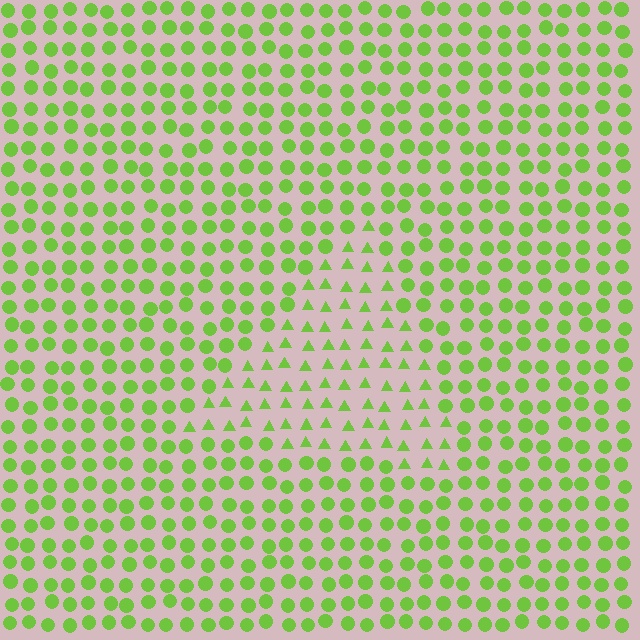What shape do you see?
I see a triangle.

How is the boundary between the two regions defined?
The boundary is defined by a change in element shape: triangles inside vs. circles outside. All elements share the same color and spacing.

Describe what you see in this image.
The image is filled with small lime elements arranged in a uniform grid. A triangle-shaped region contains triangles, while the surrounding area contains circles. The boundary is defined purely by the change in element shape.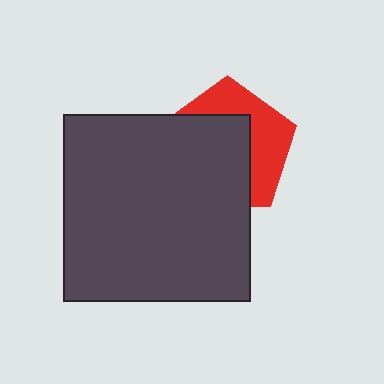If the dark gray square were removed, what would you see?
You would see the complete red pentagon.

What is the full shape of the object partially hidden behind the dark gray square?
The partially hidden object is a red pentagon.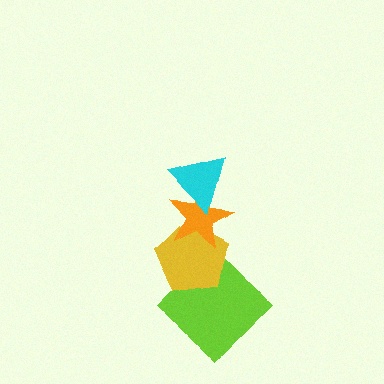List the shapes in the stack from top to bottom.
From top to bottom: the cyan triangle, the orange star, the yellow pentagon, the lime diamond.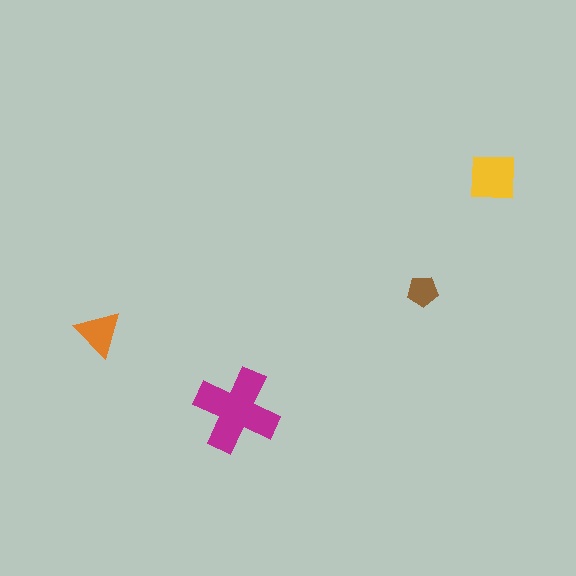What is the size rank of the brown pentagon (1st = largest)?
4th.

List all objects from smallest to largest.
The brown pentagon, the orange triangle, the yellow square, the magenta cross.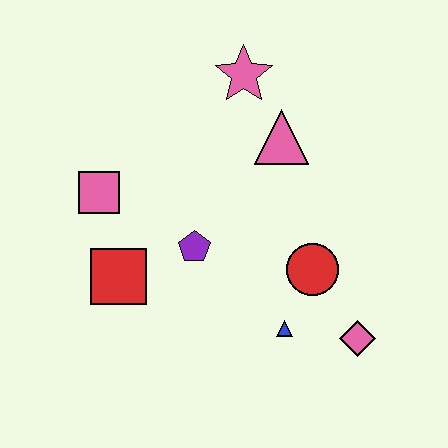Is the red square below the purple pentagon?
Yes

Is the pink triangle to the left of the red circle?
Yes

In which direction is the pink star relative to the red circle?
The pink star is above the red circle.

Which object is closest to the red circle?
The blue triangle is closest to the red circle.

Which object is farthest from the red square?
The pink diamond is farthest from the red square.